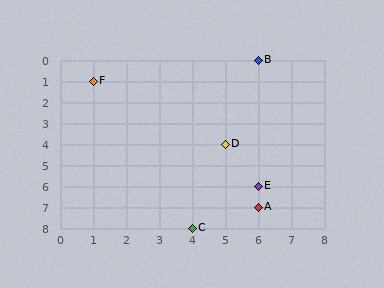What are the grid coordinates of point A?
Point A is at grid coordinates (6, 7).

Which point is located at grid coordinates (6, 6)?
Point E is at (6, 6).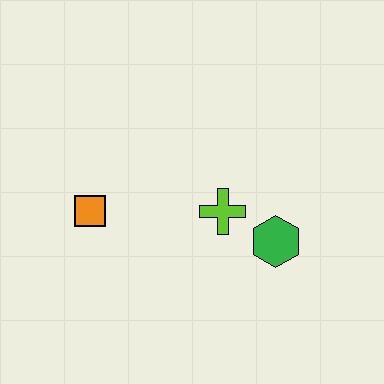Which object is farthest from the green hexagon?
The orange square is farthest from the green hexagon.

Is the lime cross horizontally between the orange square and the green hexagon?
Yes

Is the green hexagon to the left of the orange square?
No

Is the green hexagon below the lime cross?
Yes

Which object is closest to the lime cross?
The green hexagon is closest to the lime cross.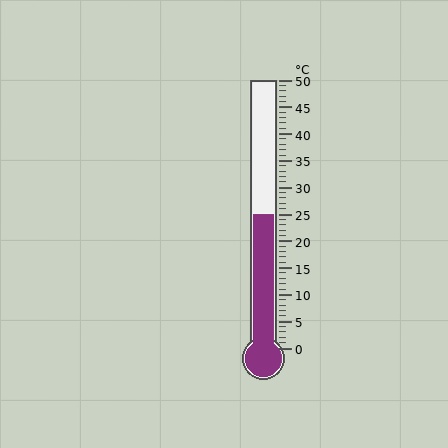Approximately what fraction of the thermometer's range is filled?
The thermometer is filled to approximately 50% of its range.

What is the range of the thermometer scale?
The thermometer scale ranges from 0°C to 50°C.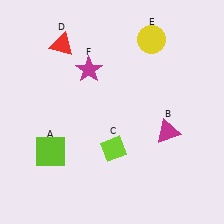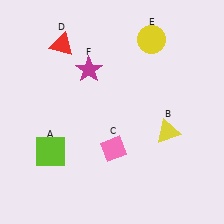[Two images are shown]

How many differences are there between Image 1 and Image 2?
There are 2 differences between the two images.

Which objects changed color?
B changed from magenta to yellow. C changed from lime to pink.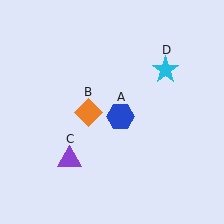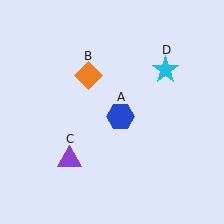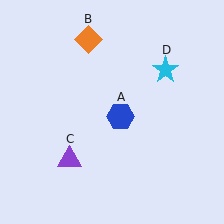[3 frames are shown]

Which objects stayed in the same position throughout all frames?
Blue hexagon (object A) and purple triangle (object C) and cyan star (object D) remained stationary.